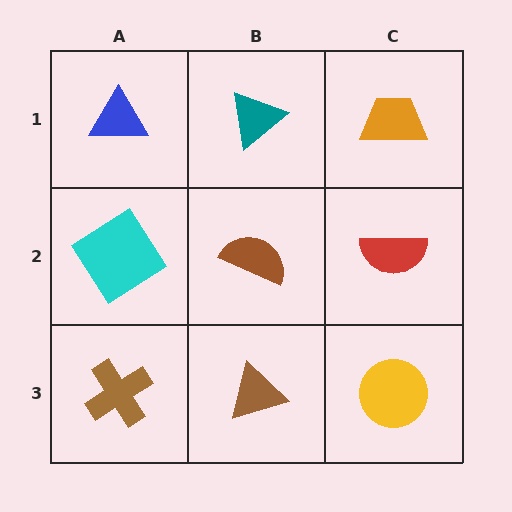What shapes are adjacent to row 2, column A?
A blue triangle (row 1, column A), a brown cross (row 3, column A), a brown semicircle (row 2, column B).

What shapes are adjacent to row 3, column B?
A brown semicircle (row 2, column B), a brown cross (row 3, column A), a yellow circle (row 3, column C).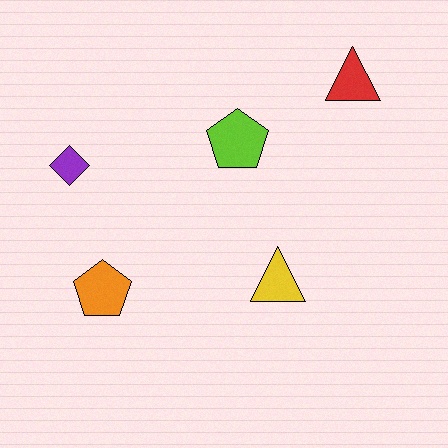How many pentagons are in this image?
There are 2 pentagons.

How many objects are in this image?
There are 5 objects.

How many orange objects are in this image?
There is 1 orange object.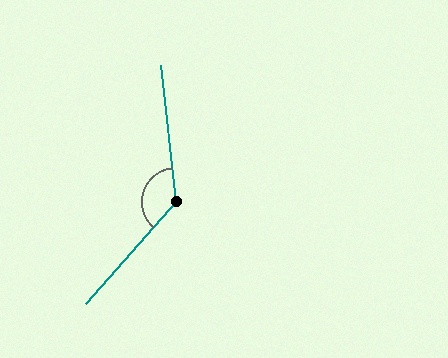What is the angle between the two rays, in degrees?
Approximately 132 degrees.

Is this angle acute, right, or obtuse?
It is obtuse.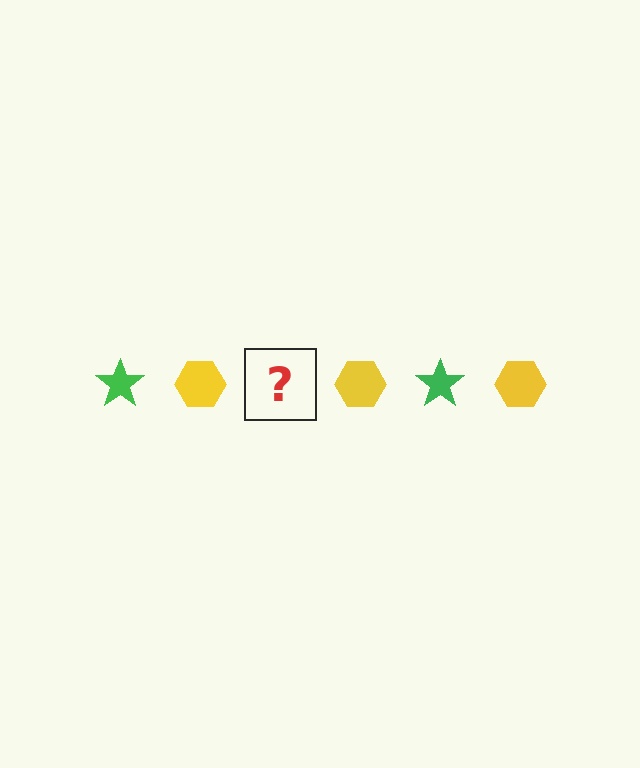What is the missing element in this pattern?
The missing element is a green star.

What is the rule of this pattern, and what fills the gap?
The rule is that the pattern alternates between green star and yellow hexagon. The gap should be filled with a green star.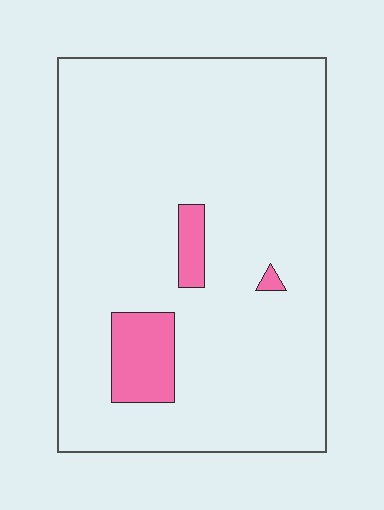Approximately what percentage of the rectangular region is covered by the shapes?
Approximately 10%.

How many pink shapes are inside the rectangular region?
3.